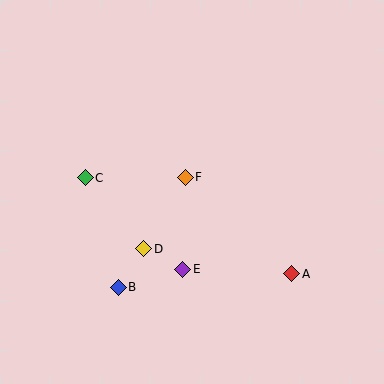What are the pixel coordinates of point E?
Point E is at (183, 269).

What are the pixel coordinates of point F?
Point F is at (185, 177).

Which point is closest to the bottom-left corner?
Point B is closest to the bottom-left corner.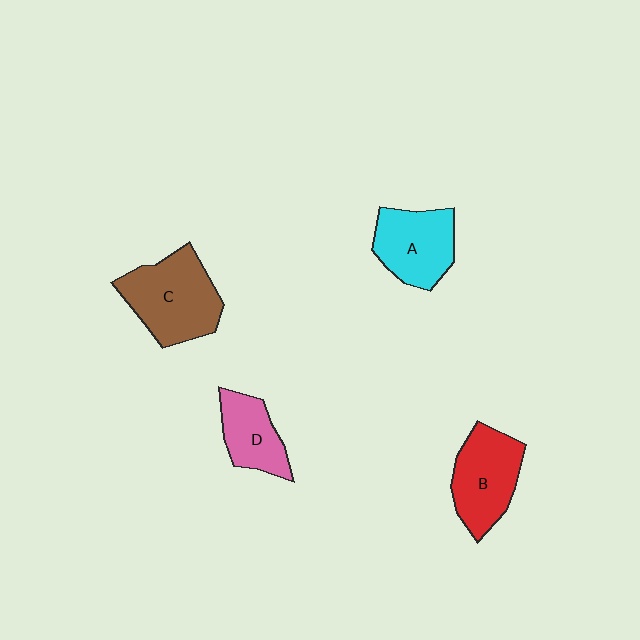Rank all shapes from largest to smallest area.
From largest to smallest: C (brown), B (red), A (cyan), D (pink).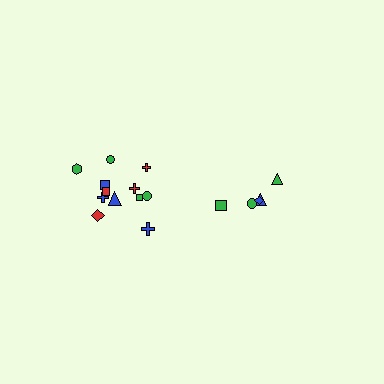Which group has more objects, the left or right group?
The left group.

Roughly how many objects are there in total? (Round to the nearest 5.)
Roughly 15 objects in total.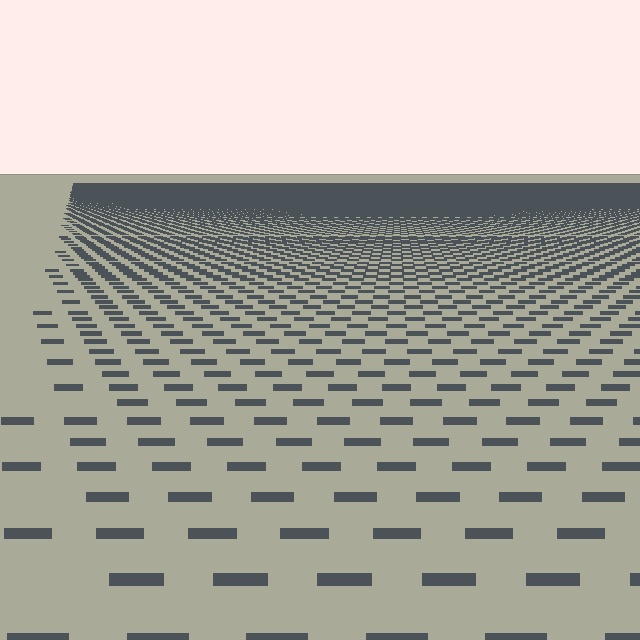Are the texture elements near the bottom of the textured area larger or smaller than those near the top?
Larger. Near the bottom, elements are closer to the viewer and appear at a bigger on-screen size.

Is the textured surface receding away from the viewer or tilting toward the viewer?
The surface is receding away from the viewer. Texture elements get smaller and denser toward the top.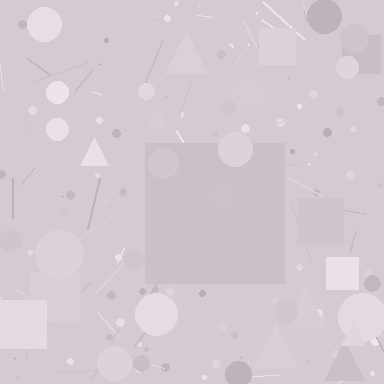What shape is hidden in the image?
A square is hidden in the image.